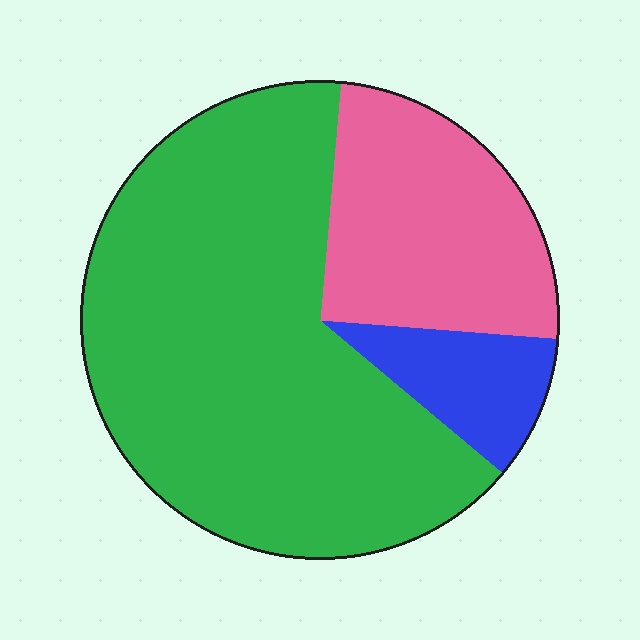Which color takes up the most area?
Green, at roughly 65%.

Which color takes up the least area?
Blue, at roughly 10%.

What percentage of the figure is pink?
Pink takes up about one quarter (1/4) of the figure.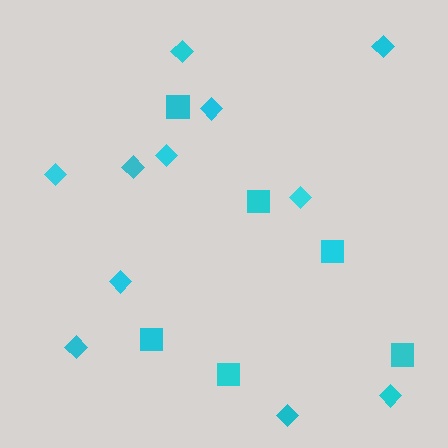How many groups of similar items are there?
There are 2 groups: one group of squares (6) and one group of diamonds (11).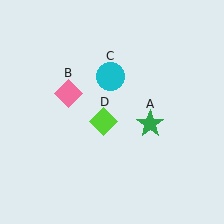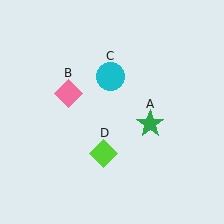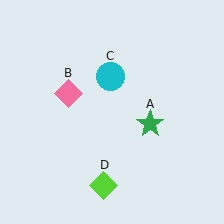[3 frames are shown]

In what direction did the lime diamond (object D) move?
The lime diamond (object D) moved down.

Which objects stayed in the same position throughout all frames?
Green star (object A) and pink diamond (object B) and cyan circle (object C) remained stationary.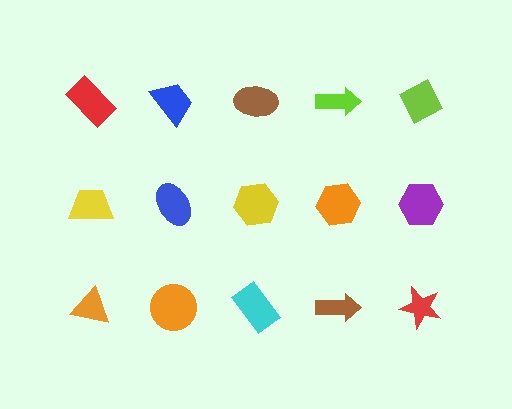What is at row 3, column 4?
A brown arrow.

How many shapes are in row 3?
5 shapes.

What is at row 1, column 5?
A lime diamond.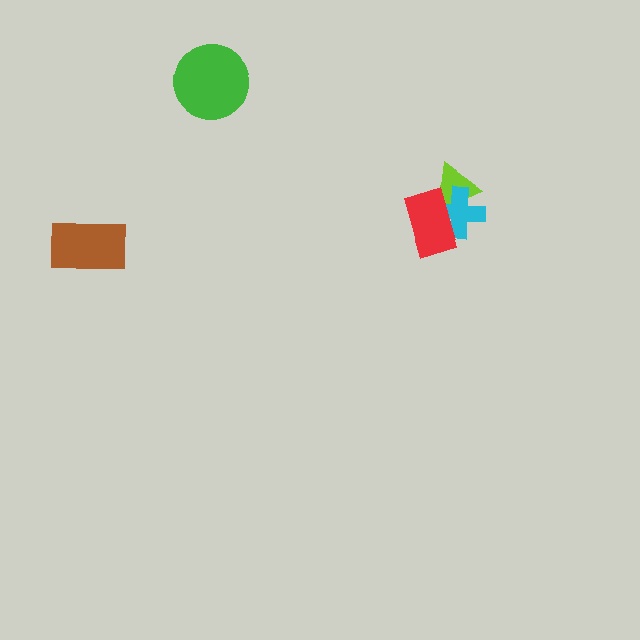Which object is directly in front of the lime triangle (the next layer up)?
The cyan cross is directly in front of the lime triangle.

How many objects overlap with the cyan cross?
2 objects overlap with the cyan cross.